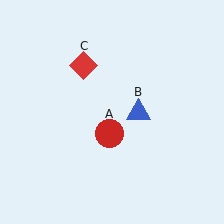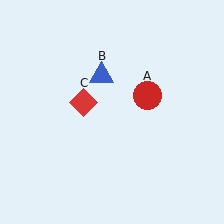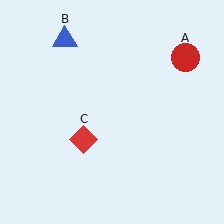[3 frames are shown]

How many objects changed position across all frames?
3 objects changed position: red circle (object A), blue triangle (object B), red diamond (object C).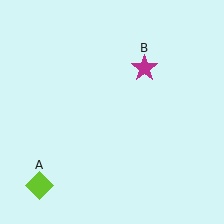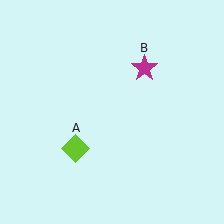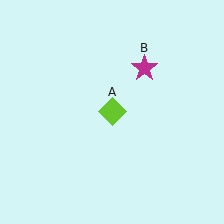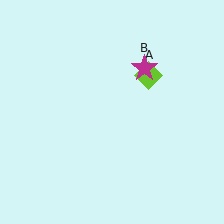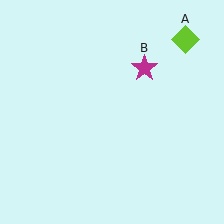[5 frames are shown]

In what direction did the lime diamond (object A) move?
The lime diamond (object A) moved up and to the right.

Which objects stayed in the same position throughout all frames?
Magenta star (object B) remained stationary.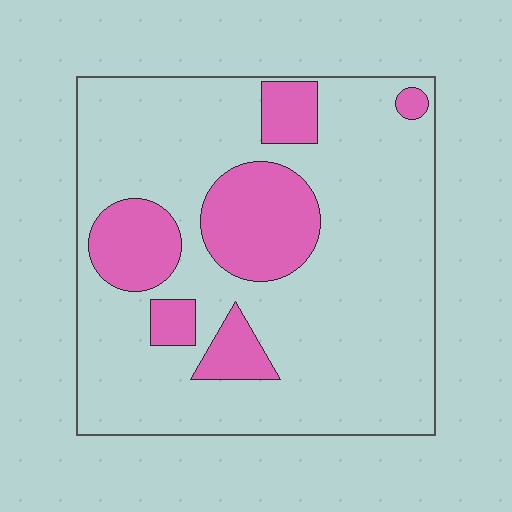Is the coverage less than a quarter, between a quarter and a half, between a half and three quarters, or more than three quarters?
Less than a quarter.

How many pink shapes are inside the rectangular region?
6.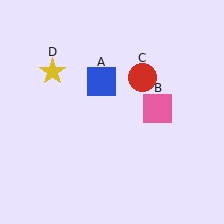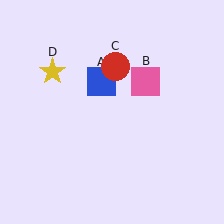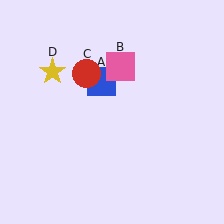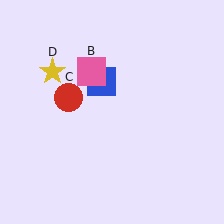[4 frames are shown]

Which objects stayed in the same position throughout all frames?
Blue square (object A) and yellow star (object D) remained stationary.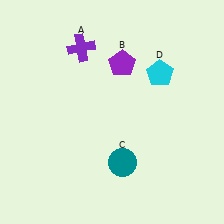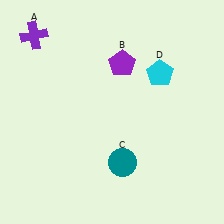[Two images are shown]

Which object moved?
The purple cross (A) moved left.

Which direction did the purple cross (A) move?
The purple cross (A) moved left.